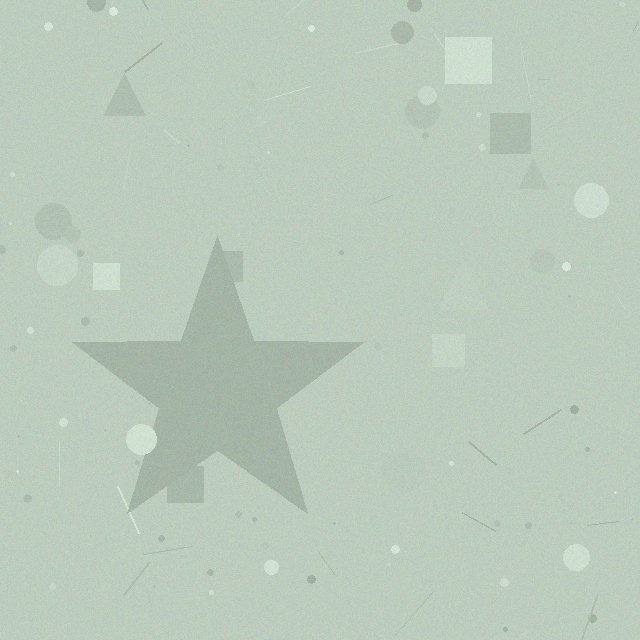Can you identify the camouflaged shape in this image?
The camouflaged shape is a star.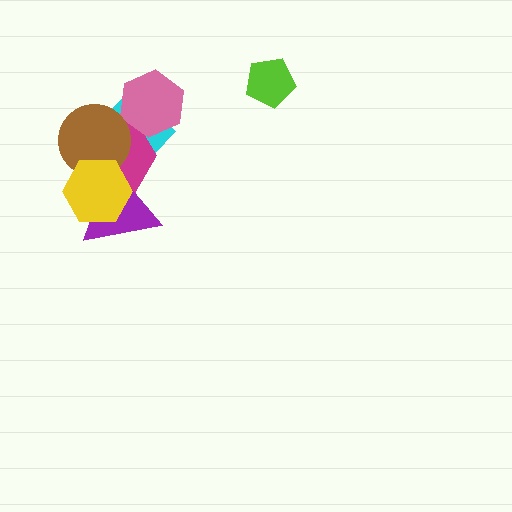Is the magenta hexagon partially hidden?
Yes, it is partially covered by another shape.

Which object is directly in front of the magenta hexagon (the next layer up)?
The pink hexagon is directly in front of the magenta hexagon.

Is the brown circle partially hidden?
Yes, it is partially covered by another shape.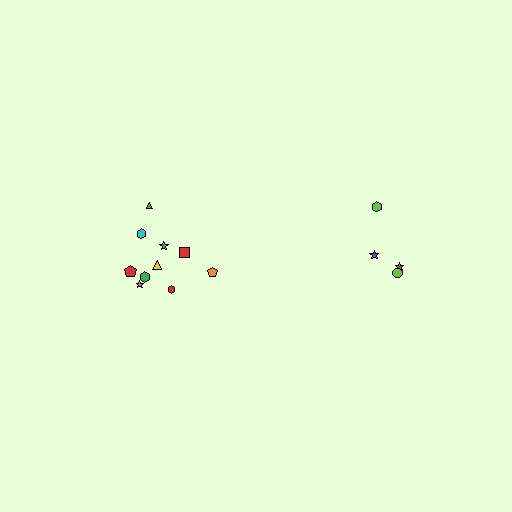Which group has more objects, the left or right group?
The left group.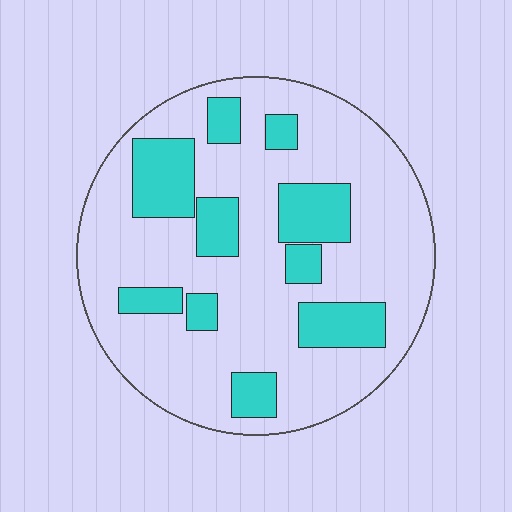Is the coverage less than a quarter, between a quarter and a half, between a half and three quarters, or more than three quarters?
Less than a quarter.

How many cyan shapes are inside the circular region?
10.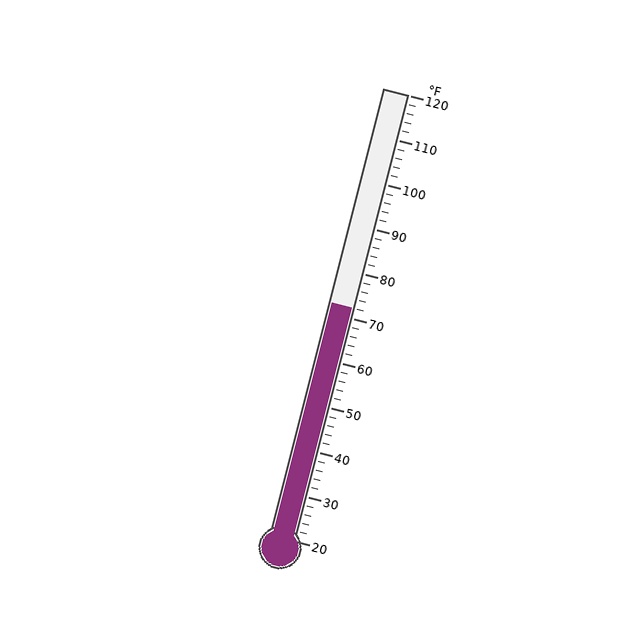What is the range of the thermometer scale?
The thermometer scale ranges from 20°F to 120°F.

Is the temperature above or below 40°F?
The temperature is above 40°F.